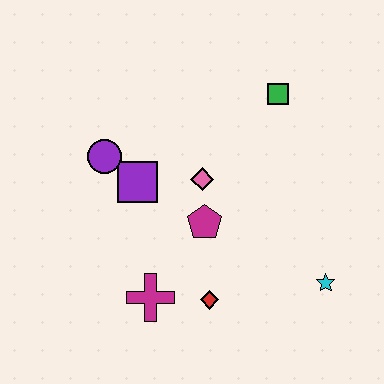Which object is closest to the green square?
The pink diamond is closest to the green square.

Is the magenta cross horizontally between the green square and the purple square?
Yes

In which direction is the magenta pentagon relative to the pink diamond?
The magenta pentagon is below the pink diamond.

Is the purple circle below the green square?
Yes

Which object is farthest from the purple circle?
The cyan star is farthest from the purple circle.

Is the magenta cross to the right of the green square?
No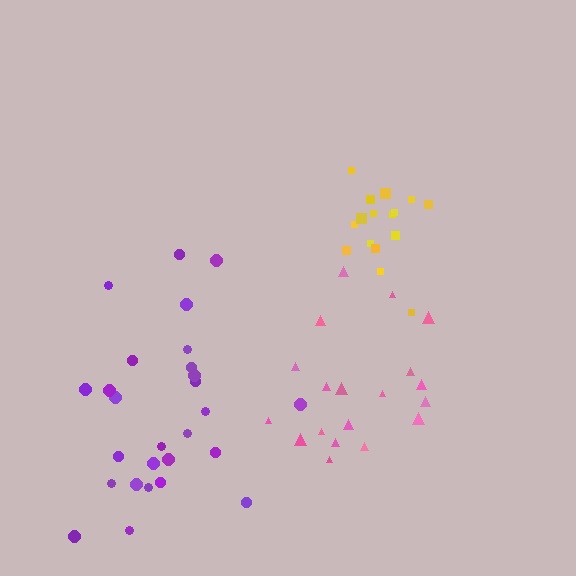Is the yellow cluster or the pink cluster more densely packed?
Yellow.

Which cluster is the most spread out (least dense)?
Pink.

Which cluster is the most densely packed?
Yellow.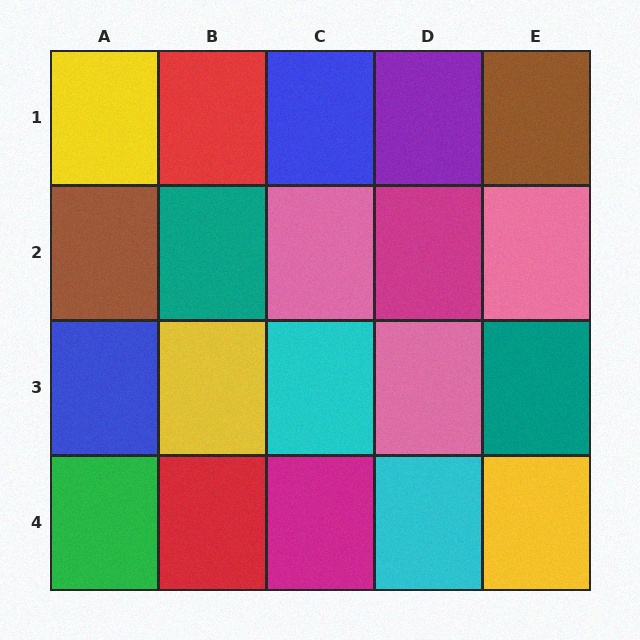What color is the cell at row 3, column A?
Blue.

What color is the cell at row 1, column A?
Yellow.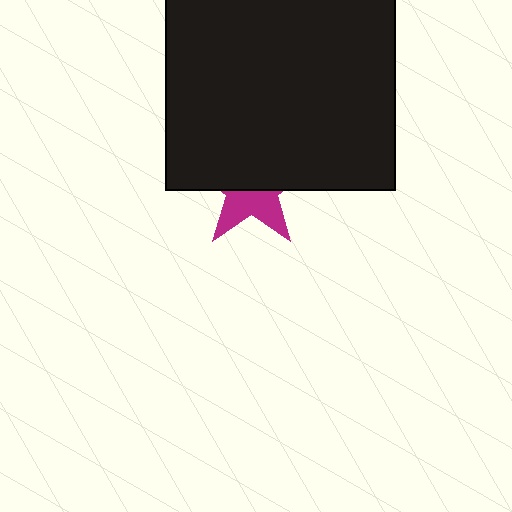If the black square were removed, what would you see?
You would see the complete magenta star.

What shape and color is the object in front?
The object in front is a black square.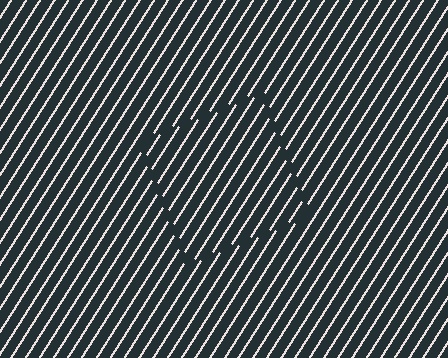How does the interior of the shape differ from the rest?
The interior of the shape contains the same grating, shifted by half a period — the contour is defined by the phase discontinuity where line-ends from the inner and outer gratings abut.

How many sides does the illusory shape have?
4 sides — the line-ends trace a square.